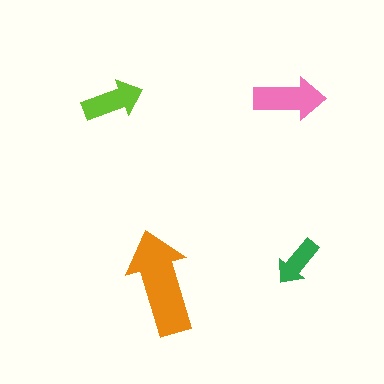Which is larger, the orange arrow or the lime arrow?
The orange one.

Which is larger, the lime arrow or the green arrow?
The lime one.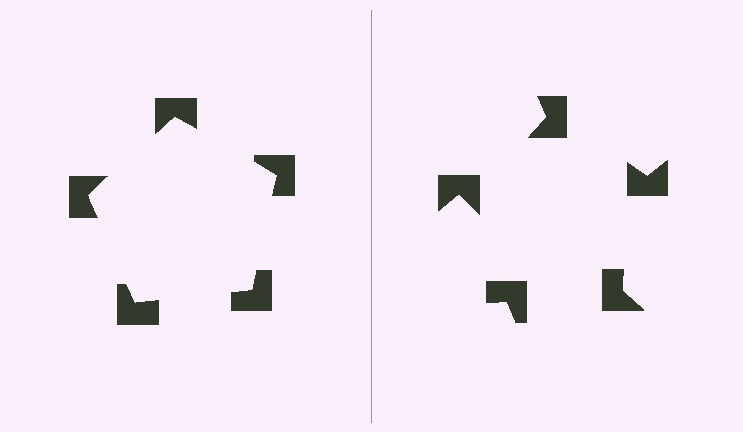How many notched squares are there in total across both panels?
10 — 5 on each side.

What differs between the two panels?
The notched squares are positioned identically on both sides; only the wedge orientations differ. On the left they align to a pentagon; on the right they are misaligned.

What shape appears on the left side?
An illusory pentagon.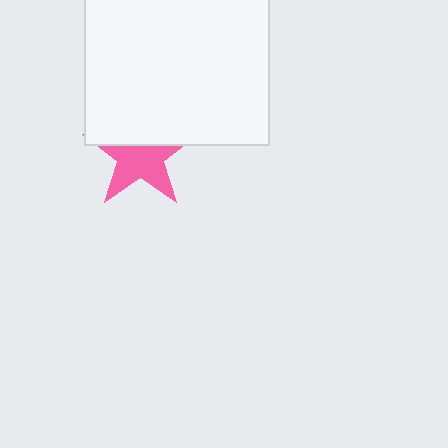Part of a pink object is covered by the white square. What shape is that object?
It is a star.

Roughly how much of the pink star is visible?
About half of it is visible (roughly 59%).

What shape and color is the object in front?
The object in front is a white square.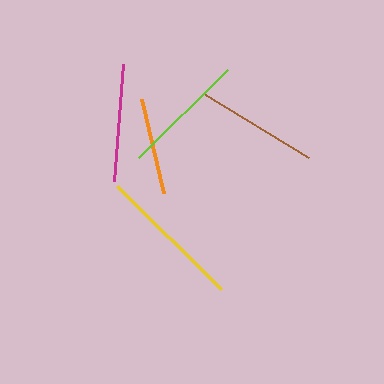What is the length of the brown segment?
The brown segment is approximately 123 pixels long.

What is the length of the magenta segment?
The magenta segment is approximately 117 pixels long.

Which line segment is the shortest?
The orange line is the shortest at approximately 97 pixels.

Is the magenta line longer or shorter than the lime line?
The lime line is longer than the magenta line.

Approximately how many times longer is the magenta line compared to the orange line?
The magenta line is approximately 1.2 times the length of the orange line.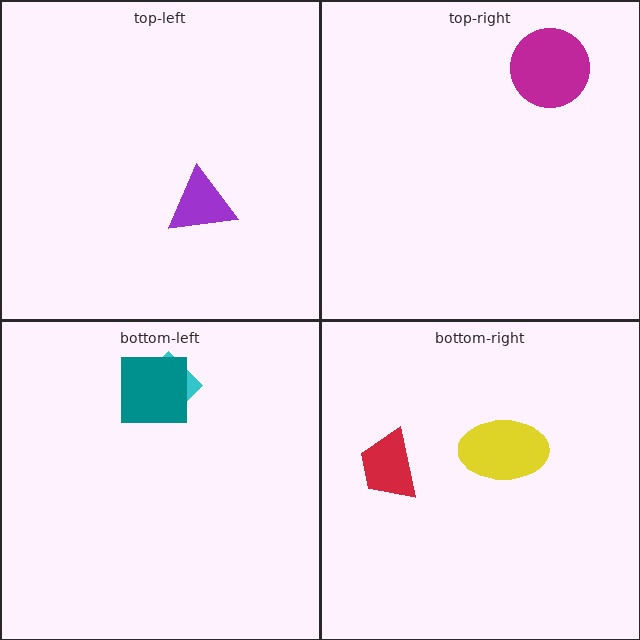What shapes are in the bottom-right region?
The yellow ellipse, the red trapezoid.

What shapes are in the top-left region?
The purple triangle.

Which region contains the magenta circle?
The top-right region.